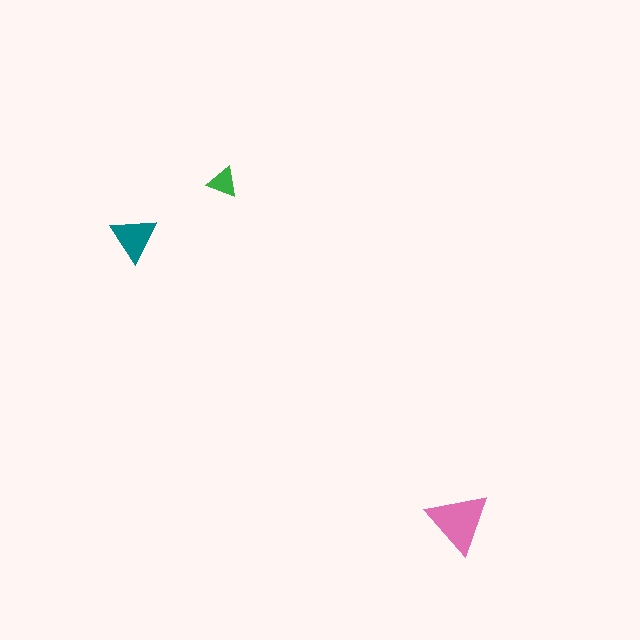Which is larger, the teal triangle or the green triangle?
The teal one.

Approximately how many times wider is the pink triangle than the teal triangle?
About 1.5 times wider.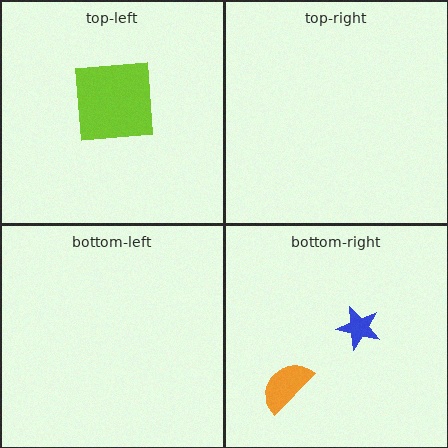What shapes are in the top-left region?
The lime square.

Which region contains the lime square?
The top-left region.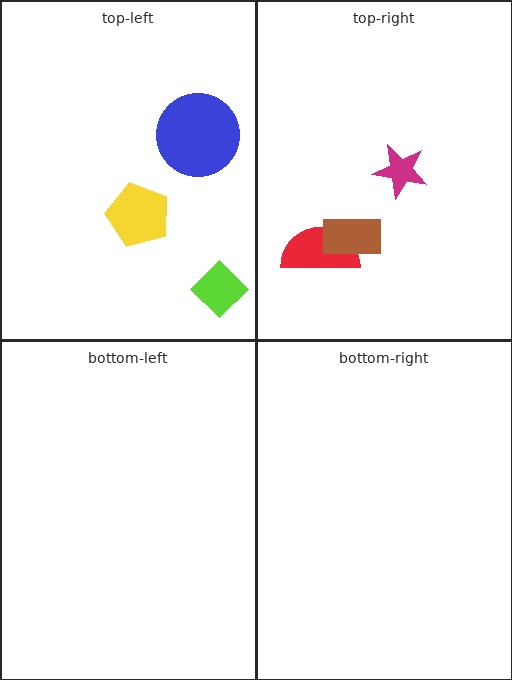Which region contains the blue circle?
The top-left region.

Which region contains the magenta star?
The top-right region.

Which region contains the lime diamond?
The top-left region.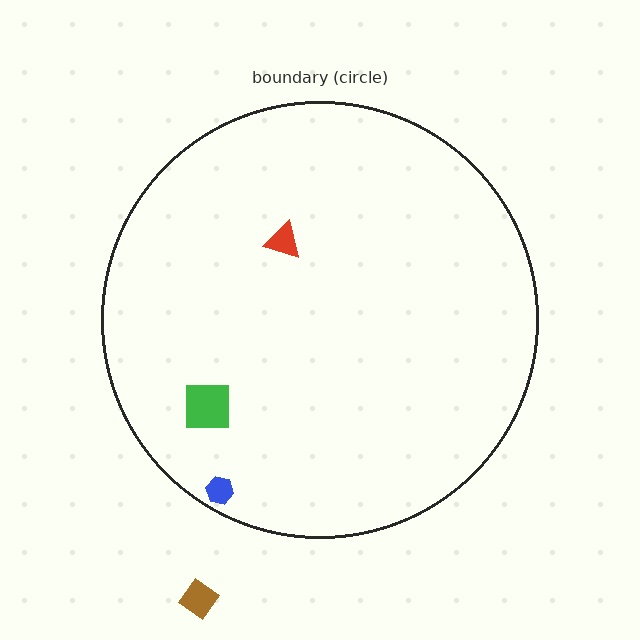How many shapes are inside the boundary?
3 inside, 1 outside.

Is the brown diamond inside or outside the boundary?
Outside.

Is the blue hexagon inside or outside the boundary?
Inside.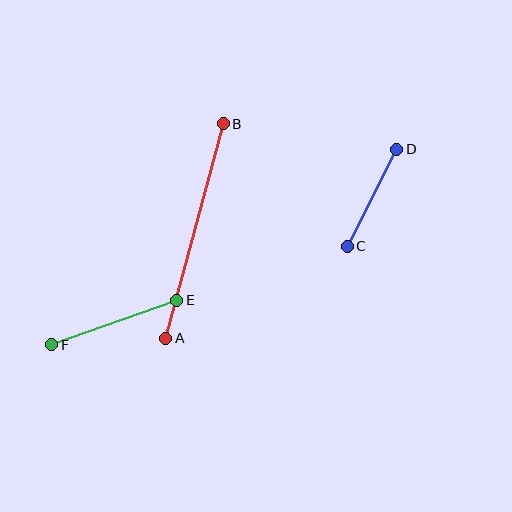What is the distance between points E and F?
The distance is approximately 133 pixels.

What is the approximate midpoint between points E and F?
The midpoint is at approximately (114, 322) pixels.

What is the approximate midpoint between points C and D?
The midpoint is at approximately (372, 198) pixels.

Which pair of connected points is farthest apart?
Points A and B are farthest apart.